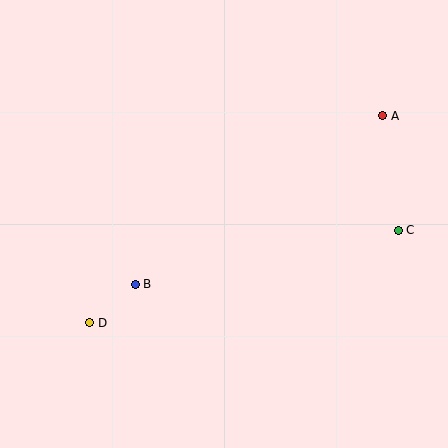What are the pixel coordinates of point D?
Point D is at (90, 323).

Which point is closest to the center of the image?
Point B at (135, 284) is closest to the center.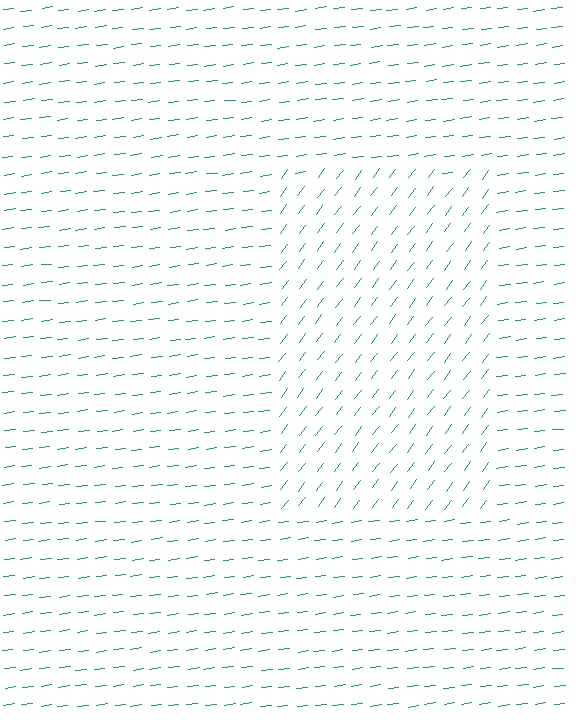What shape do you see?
I see a rectangle.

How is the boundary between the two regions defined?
The boundary is defined purely by a change in line orientation (approximately 45 degrees difference). All lines are the same color and thickness.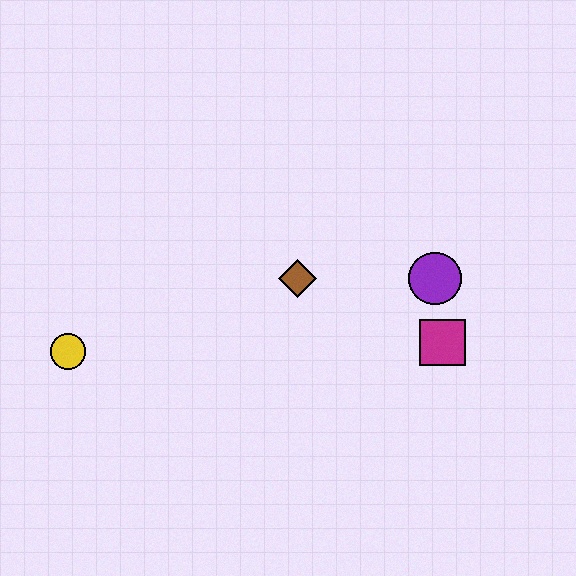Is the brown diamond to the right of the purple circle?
No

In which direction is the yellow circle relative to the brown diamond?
The yellow circle is to the left of the brown diamond.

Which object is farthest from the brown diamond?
The yellow circle is farthest from the brown diamond.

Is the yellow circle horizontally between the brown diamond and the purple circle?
No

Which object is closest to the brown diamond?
The purple circle is closest to the brown diamond.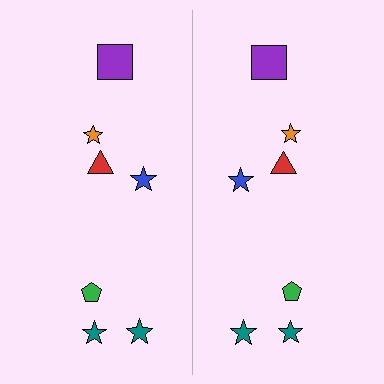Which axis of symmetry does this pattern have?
The pattern has a vertical axis of symmetry running through the center of the image.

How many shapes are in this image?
There are 14 shapes in this image.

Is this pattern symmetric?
Yes, this pattern has bilateral (reflection) symmetry.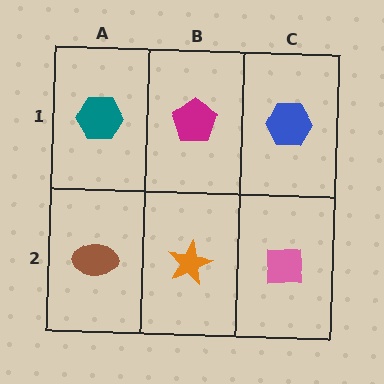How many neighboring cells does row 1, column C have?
2.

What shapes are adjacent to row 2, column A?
A teal hexagon (row 1, column A), an orange star (row 2, column B).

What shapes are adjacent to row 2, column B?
A magenta pentagon (row 1, column B), a brown ellipse (row 2, column A), a pink square (row 2, column C).